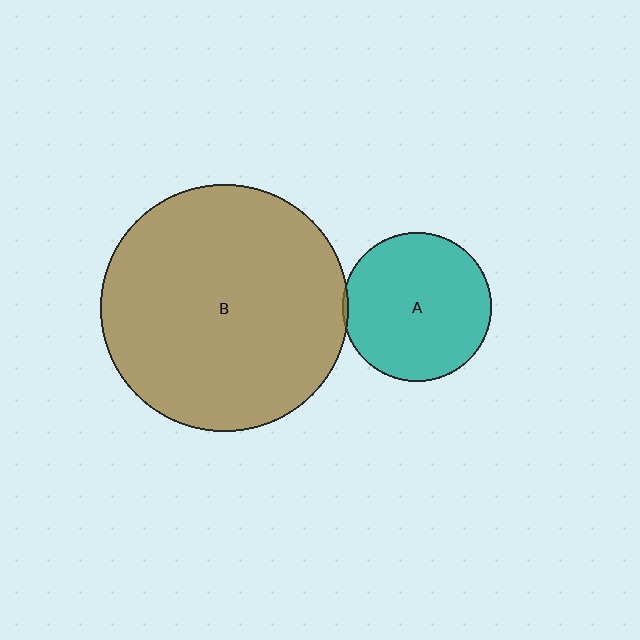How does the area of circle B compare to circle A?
Approximately 2.8 times.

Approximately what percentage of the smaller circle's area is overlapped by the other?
Approximately 5%.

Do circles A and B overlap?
Yes.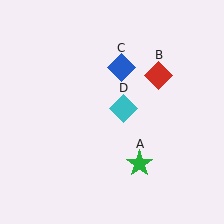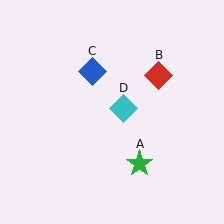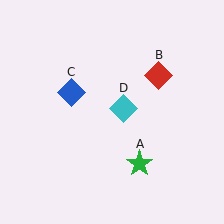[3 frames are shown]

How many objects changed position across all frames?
1 object changed position: blue diamond (object C).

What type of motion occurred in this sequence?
The blue diamond (object C) rotated counterclockwise around the center of the scene.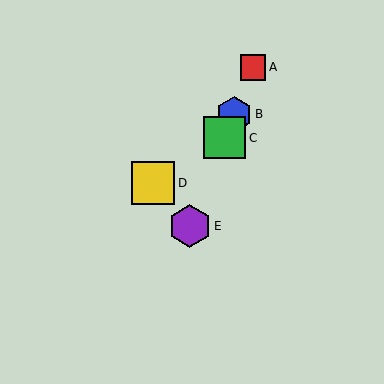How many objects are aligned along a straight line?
4 objects (A, B, C, E) are aligned along a straight line.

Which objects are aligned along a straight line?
Objects A, B, C, E are aligned along a straight line.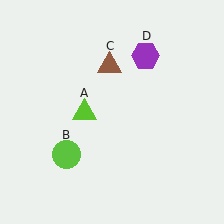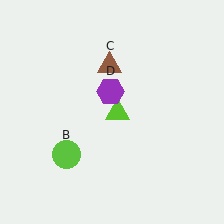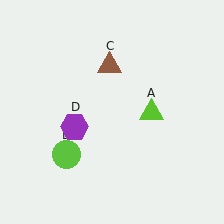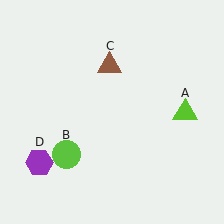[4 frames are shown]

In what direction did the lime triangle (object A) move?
The lime triangle (object A) moved right.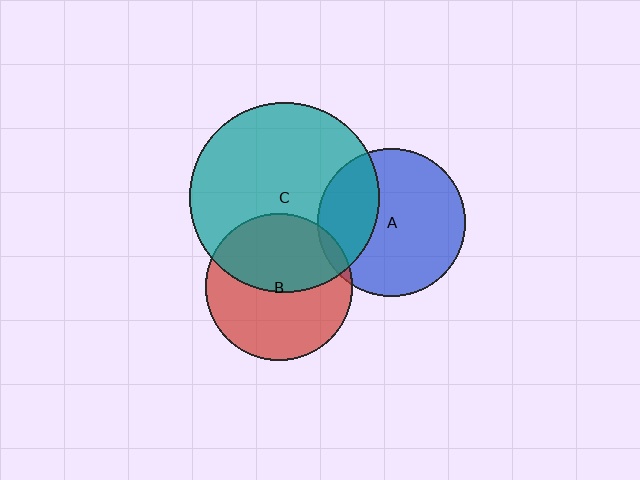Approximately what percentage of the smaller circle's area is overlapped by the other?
Approximately 45%.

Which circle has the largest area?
Circle C (teal).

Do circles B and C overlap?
Yes.